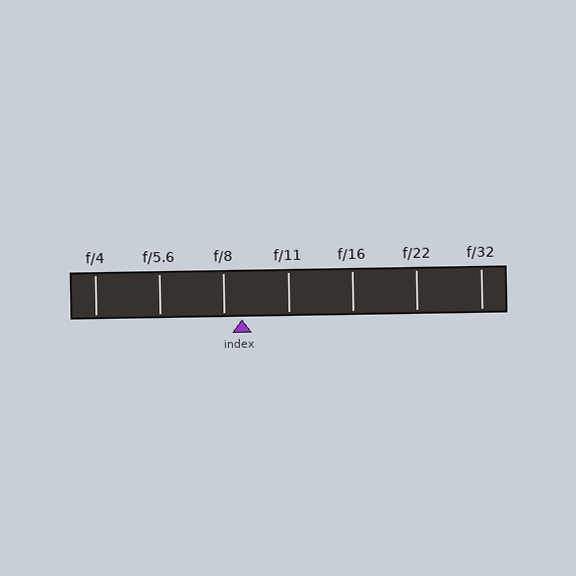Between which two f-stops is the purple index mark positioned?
The index mark is between f/8 and f/11.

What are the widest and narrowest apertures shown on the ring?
The widest aperture shown is f/4 and the narrowest is f/32.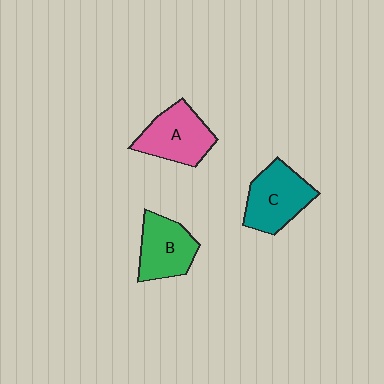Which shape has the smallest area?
Shape B (green).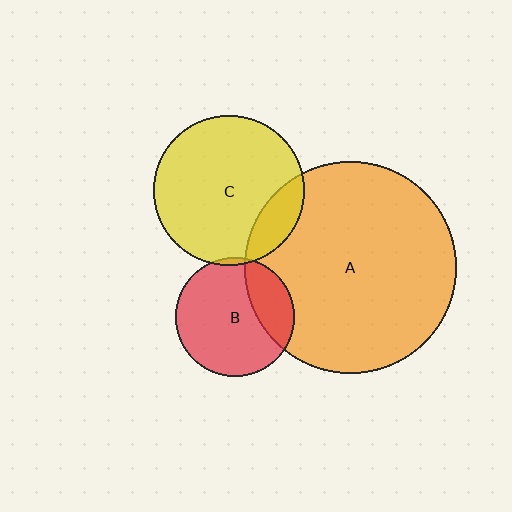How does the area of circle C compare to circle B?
Approximately 1.6 times.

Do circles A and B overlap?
Yes.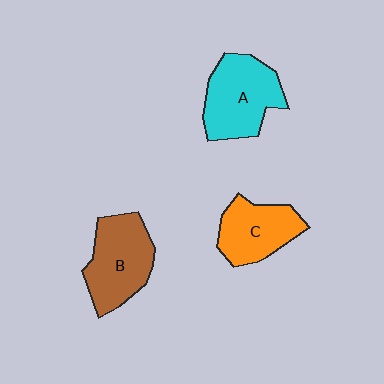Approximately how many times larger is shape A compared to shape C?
Approximately 1.3 times.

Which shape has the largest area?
Shape A (cyan).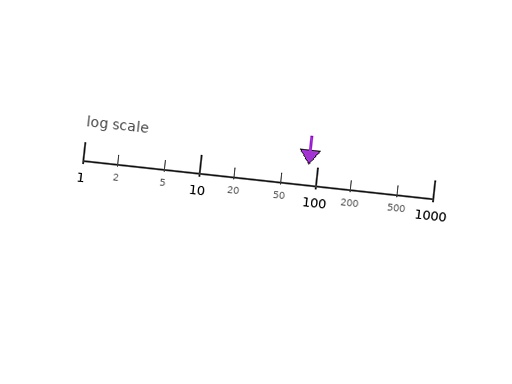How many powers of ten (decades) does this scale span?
The scale spans 3 decades, from 1 to 1000.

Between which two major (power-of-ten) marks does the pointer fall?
The pointer is between 10 and 100.